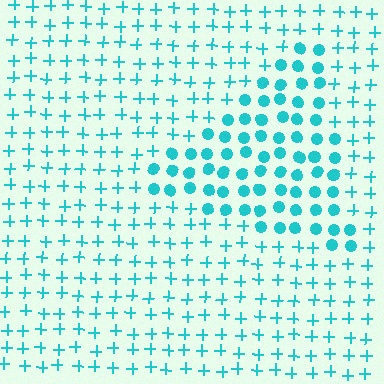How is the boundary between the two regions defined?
The boundary is defined by a change in element shape: circles inside vs. plus signs outside. All elements share the same color and spacing.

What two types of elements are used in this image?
The image uses circles inside the triangle region and plus signs outside it.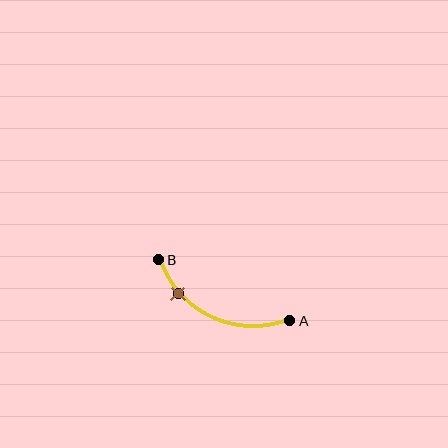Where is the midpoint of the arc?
The arc midpoint is the point on the curve farthest from the straight line joining A and B. It sits below that line.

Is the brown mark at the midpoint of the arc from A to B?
No. The brown mark lies on the arc but is closer to endpoint B. The arc midpoint would be at the point on the curve equidistant along the arc from both A and B.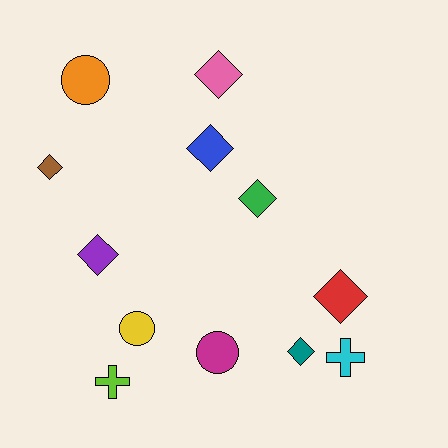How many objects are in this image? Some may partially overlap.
There are 12 objects.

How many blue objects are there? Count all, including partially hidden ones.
There is 1 blue object.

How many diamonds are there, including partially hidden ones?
There are 7 diamonds.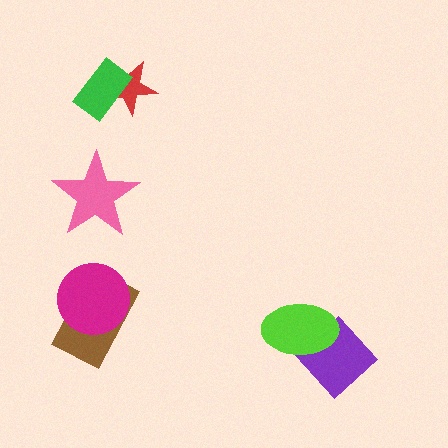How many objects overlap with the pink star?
0 objects overlap with the pink star.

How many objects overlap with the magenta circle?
1 object overlaps with the magenta circle.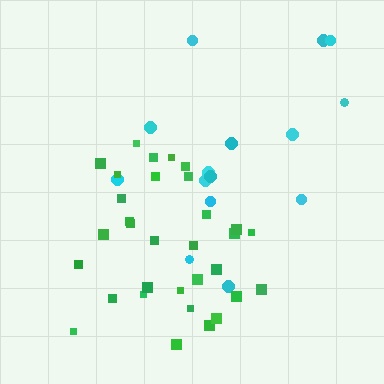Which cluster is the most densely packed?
Green.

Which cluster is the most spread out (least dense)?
Cyan.